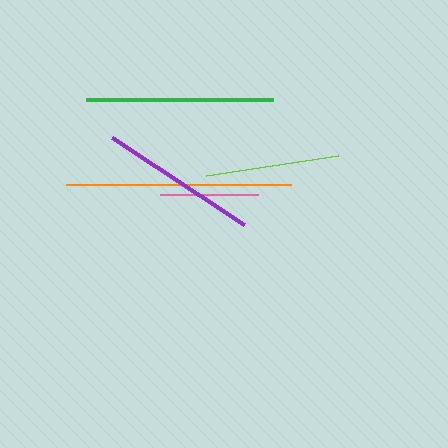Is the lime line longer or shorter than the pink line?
The lime line is longer than the pink line.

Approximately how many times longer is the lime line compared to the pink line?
The lime line is approximately 1.4 times the length of the pink line.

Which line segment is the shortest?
The pink line is the shortest at approximately 98 pixels.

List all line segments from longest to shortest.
From longest to shortest: orange, green, purple, lime, pink.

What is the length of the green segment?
The green segment is approximately 187 pixels long.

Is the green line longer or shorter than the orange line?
The orange line is longer than the green line.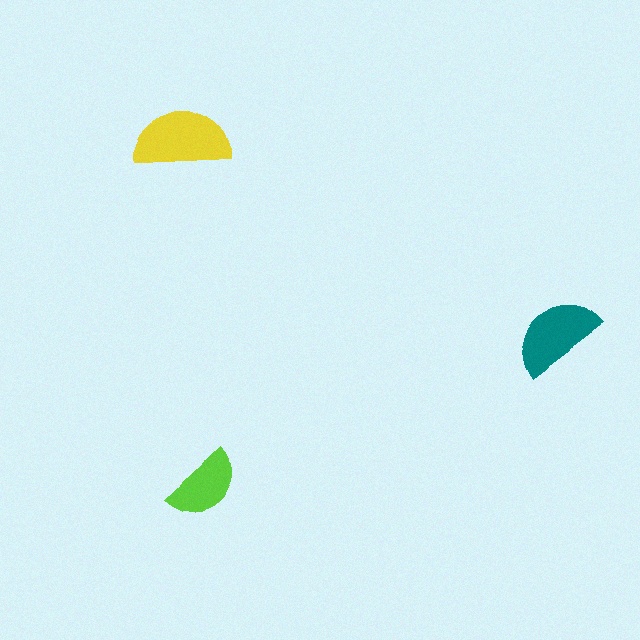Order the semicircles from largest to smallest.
the yellow one, the teal one, the lime one.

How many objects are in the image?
There are 3 objects in the image.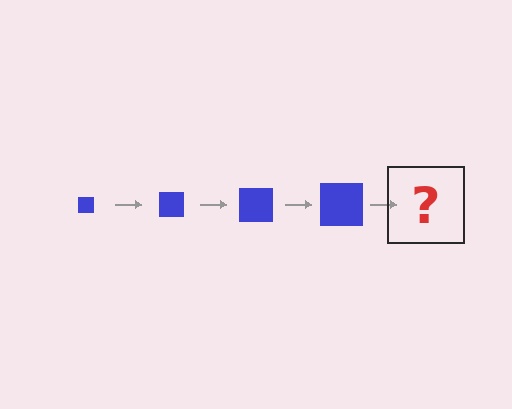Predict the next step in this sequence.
The next step is a blue square, larger than the previous one.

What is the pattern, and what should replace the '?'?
The pattern is that the square gets progressively larger each step. The '?' should be a blue square, larger than the previous one.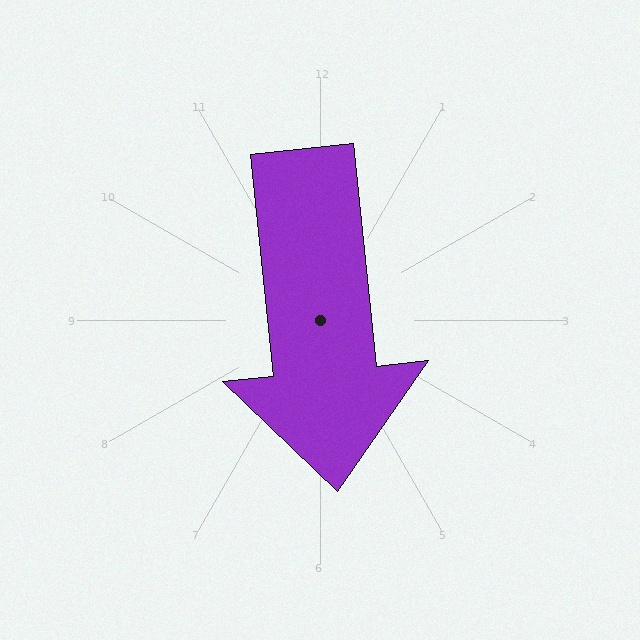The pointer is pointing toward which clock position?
Roughly 6 o'clock.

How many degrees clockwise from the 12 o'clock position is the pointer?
Approximately 174 degrees.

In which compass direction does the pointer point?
South.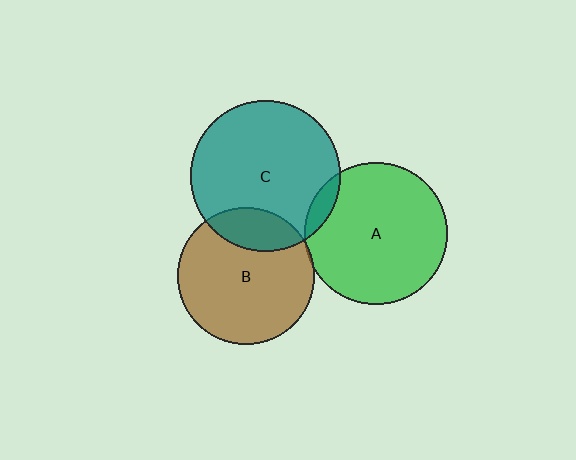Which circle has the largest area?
Circle C (teal).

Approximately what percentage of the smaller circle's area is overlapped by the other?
Approximately 5%.